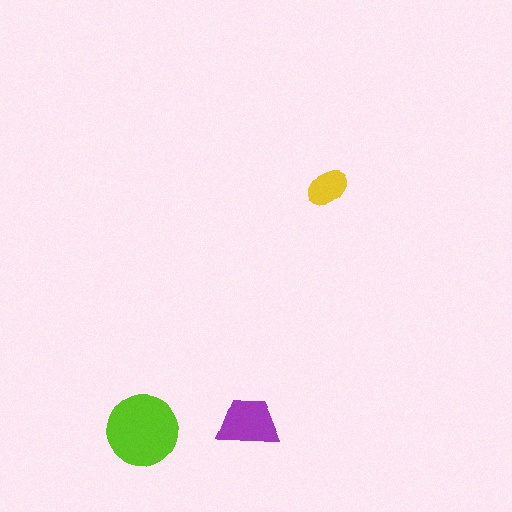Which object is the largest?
The lime circle.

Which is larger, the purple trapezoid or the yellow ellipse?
The purple trapezoid.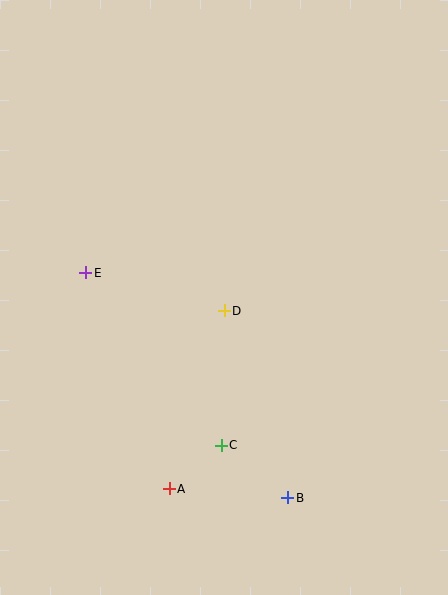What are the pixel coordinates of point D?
Point D is at (224, 311).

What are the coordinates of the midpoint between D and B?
The midpoint between D and B is at (256, 404).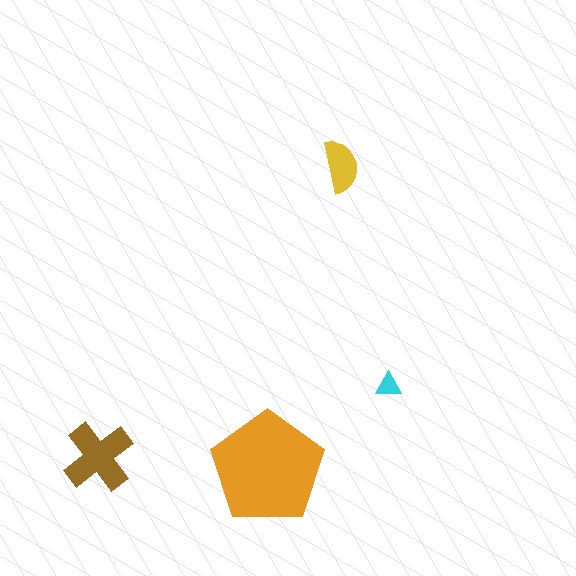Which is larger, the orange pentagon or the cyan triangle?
The orange pentagon.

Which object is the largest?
The orange pentagon.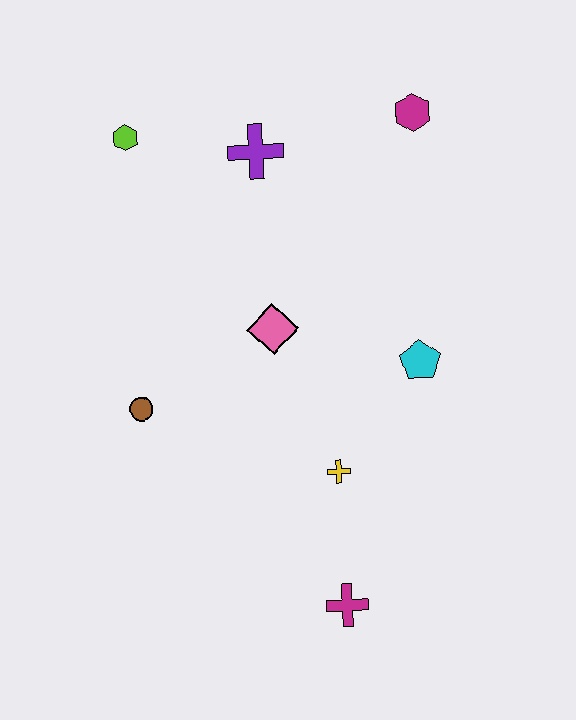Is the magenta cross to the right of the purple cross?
Yes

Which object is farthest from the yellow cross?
The lime hexagon is farthest from the yellow cross.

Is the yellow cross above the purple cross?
No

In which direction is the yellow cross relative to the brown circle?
The yellow cross is to the right of the brown circle.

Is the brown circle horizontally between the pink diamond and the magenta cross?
No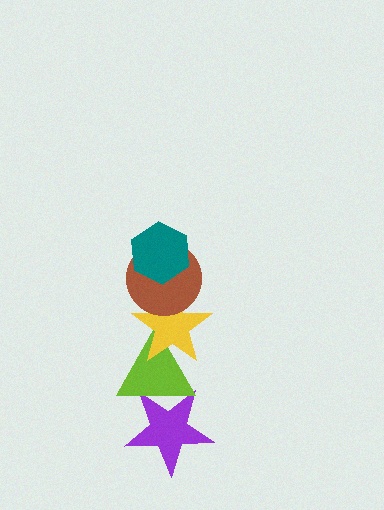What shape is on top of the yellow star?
The brown circle is on top of the yellow star.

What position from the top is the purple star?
The purple star is 5th from the top.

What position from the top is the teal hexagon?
The teal hexagon is 1st from the top.